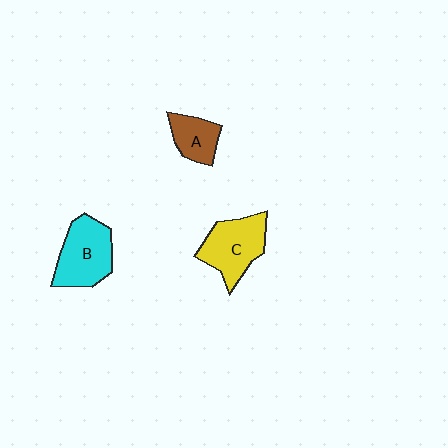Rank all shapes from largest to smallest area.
From largest to smallest: B (cyan), C (yellow), A (brown).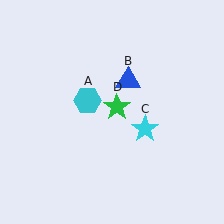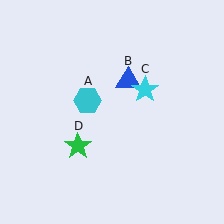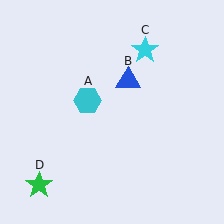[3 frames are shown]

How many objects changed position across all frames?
2 objects changed position: cyan star (object C), green star (object D).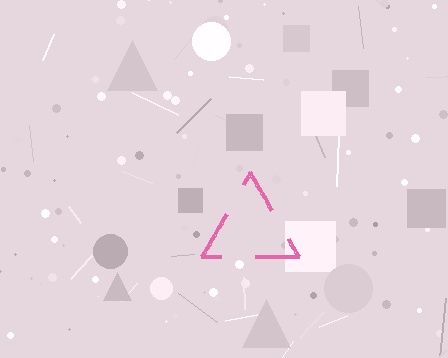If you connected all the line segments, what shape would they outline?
They would outline a triangle.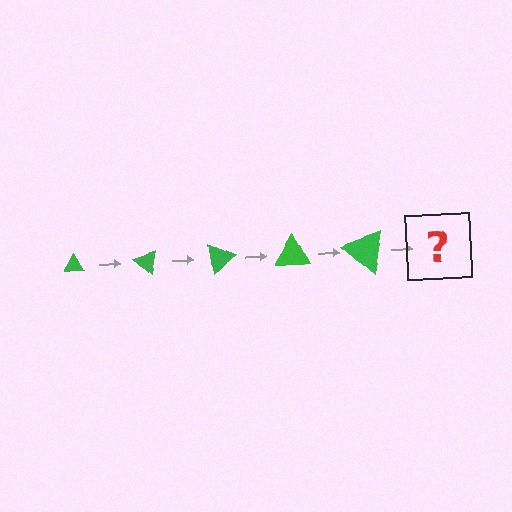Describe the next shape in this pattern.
It should be a triangle, larger than the previous one and rotated 200 degrees from the start.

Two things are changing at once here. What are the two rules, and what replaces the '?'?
The two rules are that the triangle grows larger each step and it rotates 40 degrees each step. The '?' should be a triangle, larger than the previous one and rotated 200 degrees from the start.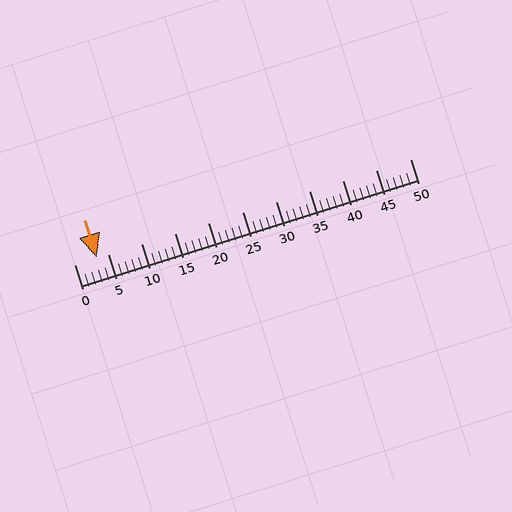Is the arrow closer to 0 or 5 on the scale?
The arrow is closer to 5.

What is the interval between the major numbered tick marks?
The major tick marks are spaced 5 units apart.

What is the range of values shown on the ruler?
The ruler shows values from 0 to 50.